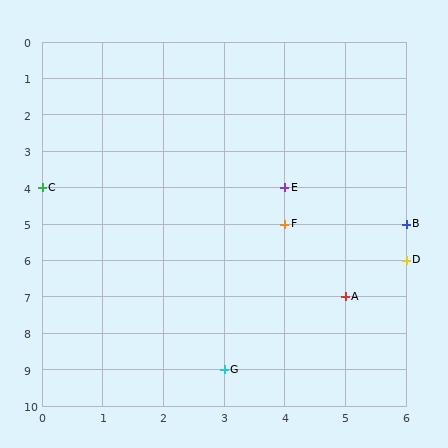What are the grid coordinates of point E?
Point E is at grid coordinates (4, 4).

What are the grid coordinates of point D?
Point D is at grid coordinates (6, 6).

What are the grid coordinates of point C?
Point C is at grid coordinates (0, 4).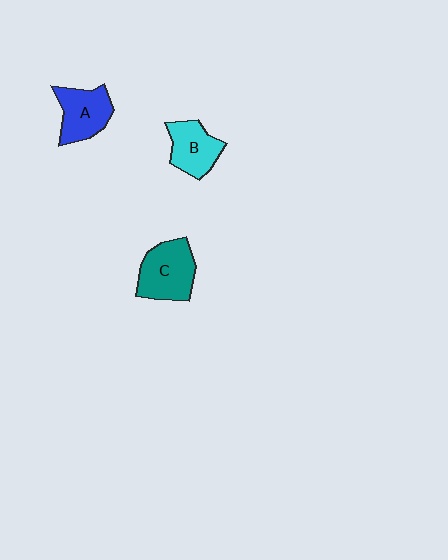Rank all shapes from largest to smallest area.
From largest to smallest: C (teal), A (blue), B (cyan).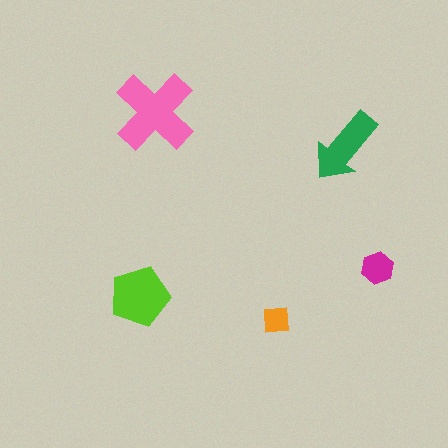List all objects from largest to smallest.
The pink cross, the lime pentagon, the green arrow, the magenta hexagon, the orange square.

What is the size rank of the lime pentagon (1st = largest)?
2nd.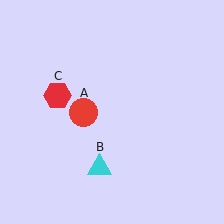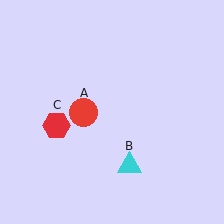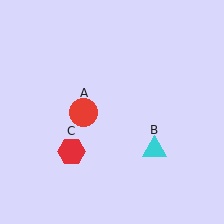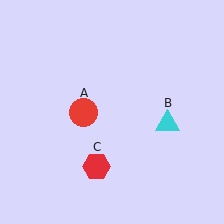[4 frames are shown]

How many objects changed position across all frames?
2 objects changed position: cyan triangle (object B), red hexagon (object C).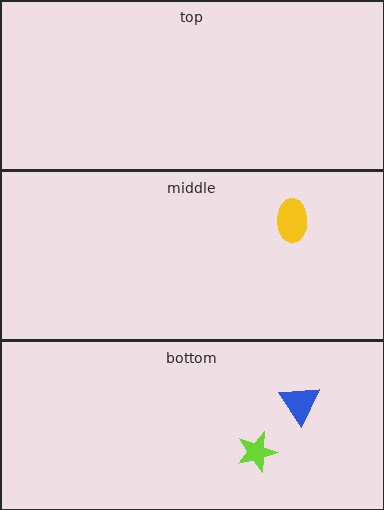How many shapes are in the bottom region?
2.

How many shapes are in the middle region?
1.